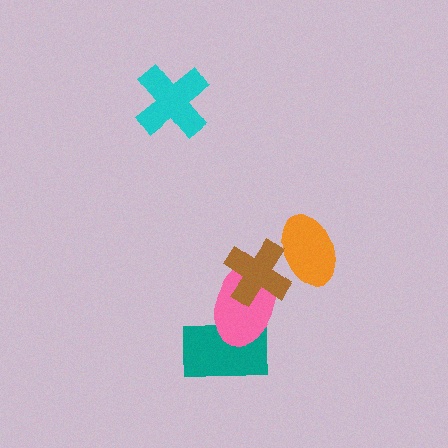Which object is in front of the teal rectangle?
The pink ellipse is in front of the teal rectangle.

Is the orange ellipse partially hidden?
Yes, it is partially covered by another shape.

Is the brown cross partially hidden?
No, no other shape covers it.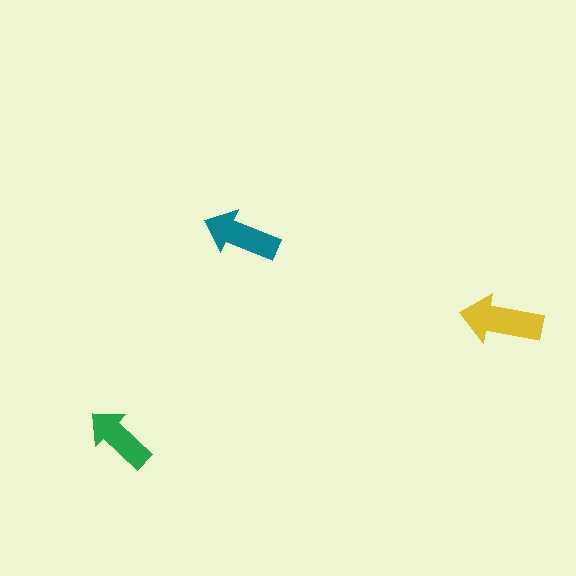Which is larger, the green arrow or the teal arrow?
The teal one.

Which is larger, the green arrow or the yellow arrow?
The yellow one.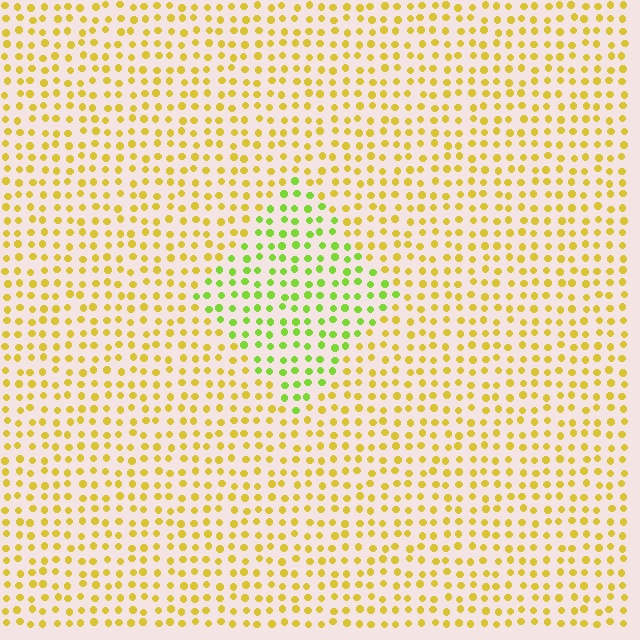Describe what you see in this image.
The image is filled with small yellow elements in a uniform arrangement. A diamond-shaped region is visible where the elements are tinted to a slightly different hue, forming a subtle color boundary.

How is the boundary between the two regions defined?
The boundary is defined purely by a slight shift in hue (about 42 degrees). Spacing, size, and orientation are identical on both sides.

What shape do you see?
I see a diamond.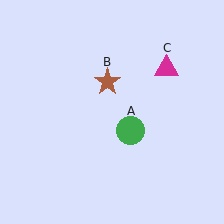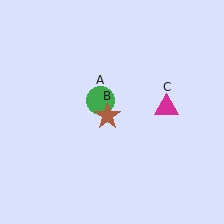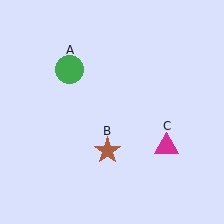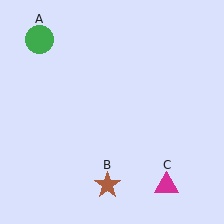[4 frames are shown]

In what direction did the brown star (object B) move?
The brown star (object B) moved down.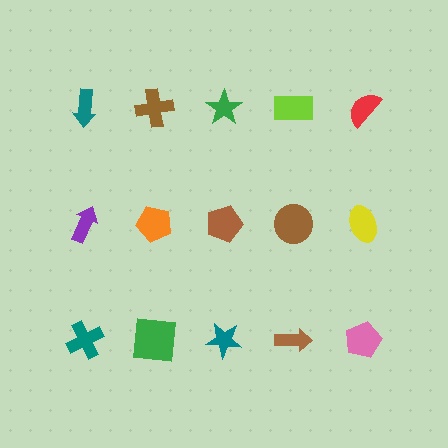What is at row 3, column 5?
A pink pentagon.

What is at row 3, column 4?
A brown arrow.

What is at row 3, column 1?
A teal cross.